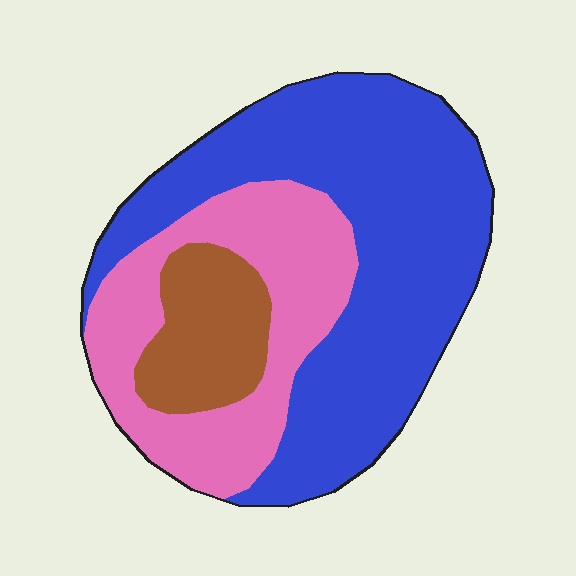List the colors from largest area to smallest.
From largest to smallest: blue, pink, brown.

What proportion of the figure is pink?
Pink takes up about one third (1/3) of the figure.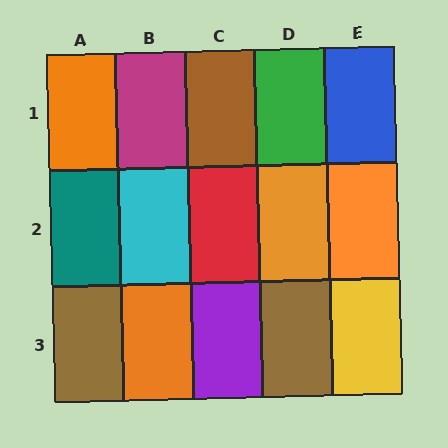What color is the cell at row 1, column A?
Orange.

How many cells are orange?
4 cells are orange.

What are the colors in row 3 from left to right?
Brown, orange, purple, brown, yellow.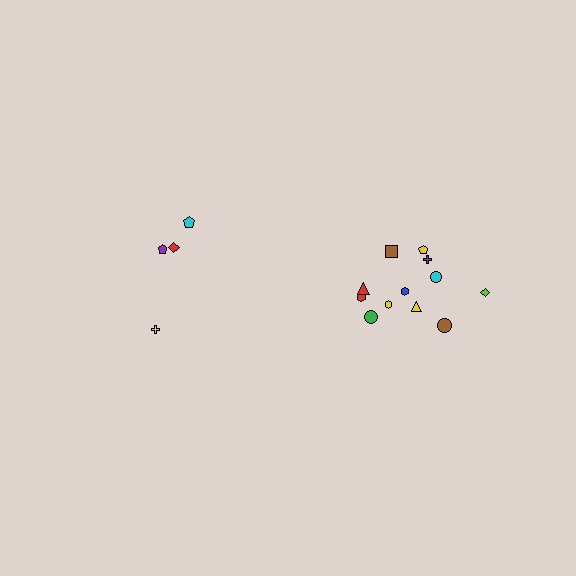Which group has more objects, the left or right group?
The right group.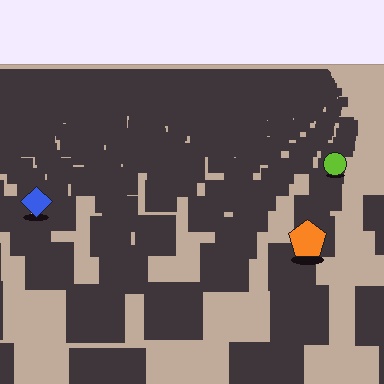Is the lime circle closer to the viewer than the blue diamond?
No. The blue diamond is closer — you can tell from the texture gradient: the ground texture is coarser near it.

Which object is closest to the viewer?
The orange pentagon is closest. The texture marks near it are larger and more spread out.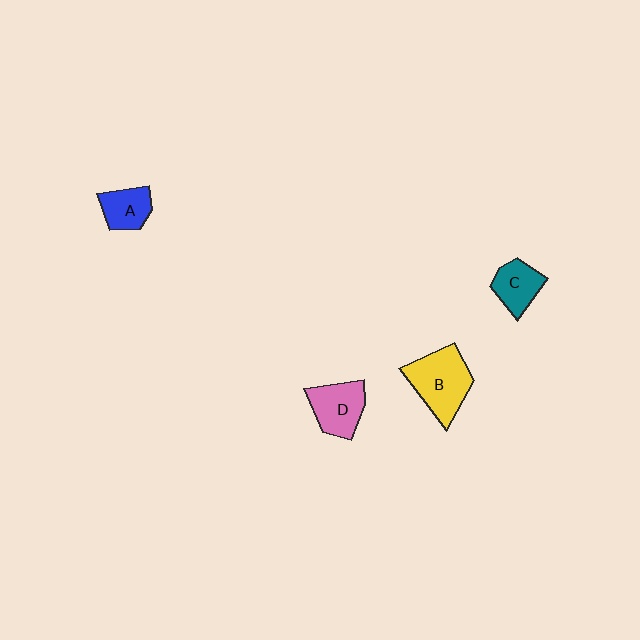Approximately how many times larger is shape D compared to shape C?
Approximately 1.3 times.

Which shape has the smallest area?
Shape A (blue).